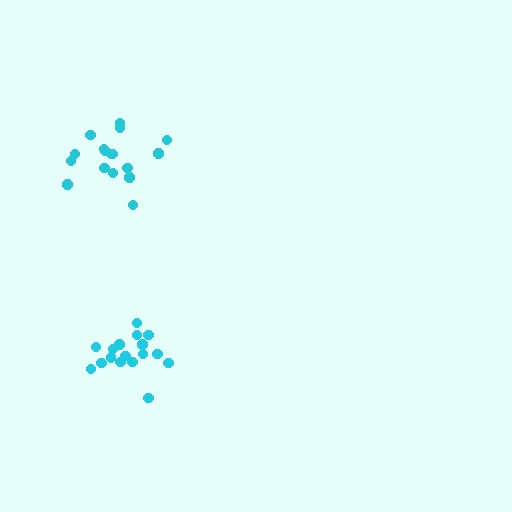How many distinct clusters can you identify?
There are 2 distinct clusters.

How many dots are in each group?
Group 1: 17 dots, Group 2: 17 dots (34 total).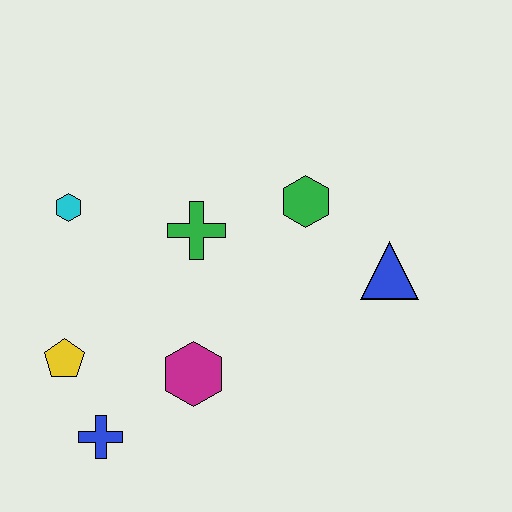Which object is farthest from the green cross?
The blue cross is farthest from the green cross.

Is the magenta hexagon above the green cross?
No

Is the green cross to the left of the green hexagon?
Yes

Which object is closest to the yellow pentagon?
The blue cross is closest to the yellow pentagon.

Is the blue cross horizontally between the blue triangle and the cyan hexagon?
Yes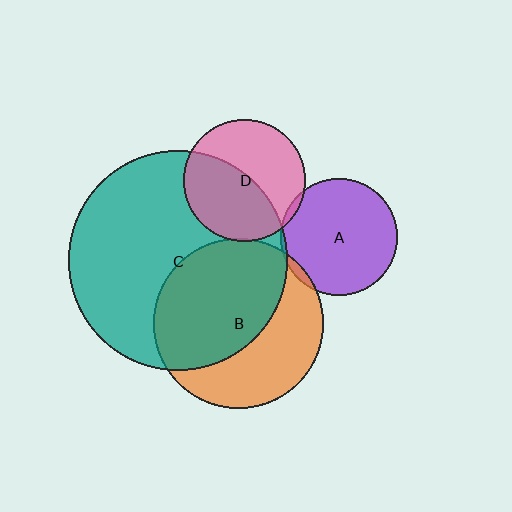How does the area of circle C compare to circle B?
Approximately 1.7 times.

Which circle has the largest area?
Circle C (teal).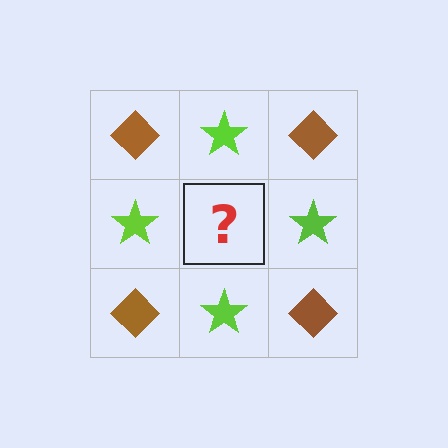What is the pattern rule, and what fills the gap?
The rule is that it alternates brown diamond and lime star in a checkerboard pattern. The gap should be filled with a brown diamond.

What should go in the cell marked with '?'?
The missing cell should contain a brown diamond.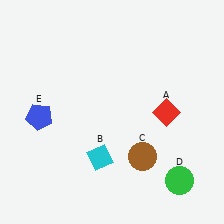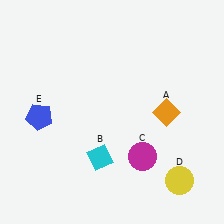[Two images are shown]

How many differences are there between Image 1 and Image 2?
There are 3 differences between the two images.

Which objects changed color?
A changed from red to orange. C changed from brown to magenta. D changed from green to yellow.